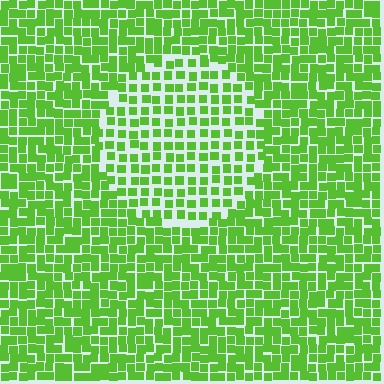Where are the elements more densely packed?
The elements are more densely packed outside the circle boundary.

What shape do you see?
I see a circle.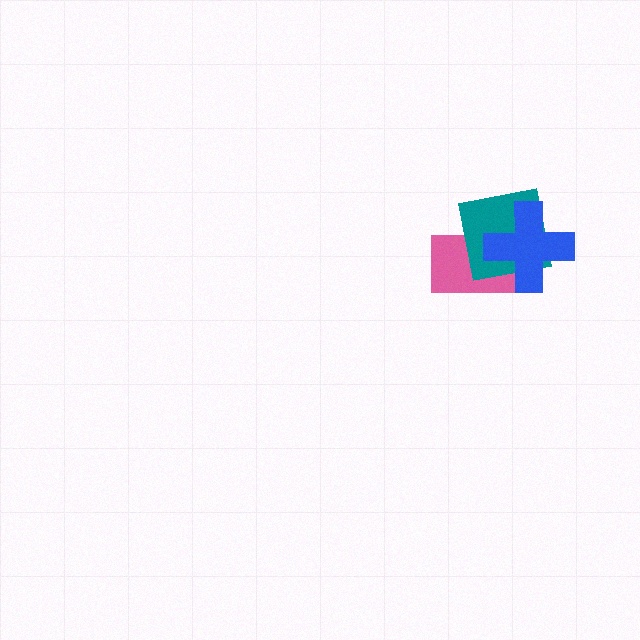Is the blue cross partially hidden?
No, no other shape covers it.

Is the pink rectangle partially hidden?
Yes, it is partially covered by another shape.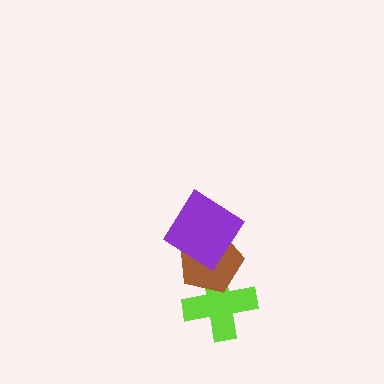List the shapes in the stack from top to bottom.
From top to bottom: the purple diamond, the brown pentagon, the lime cross.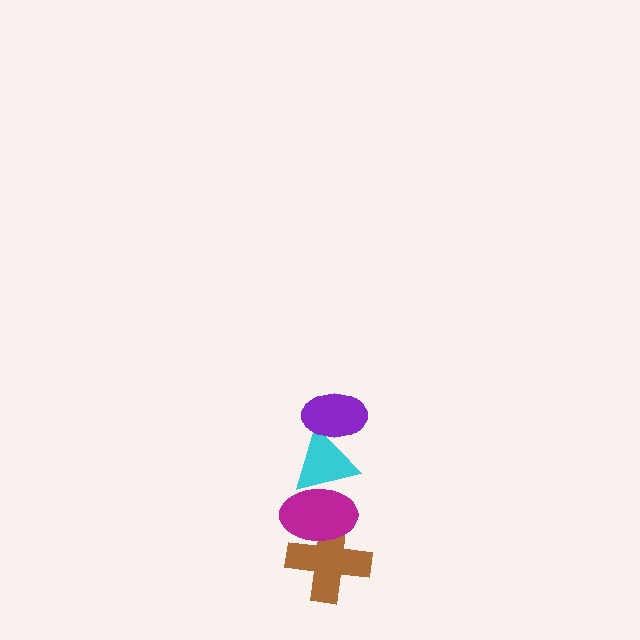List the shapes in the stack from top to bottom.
From top to bottom: the purple ellipse, the cyan triangle, the magenta ellipse, the brown cross.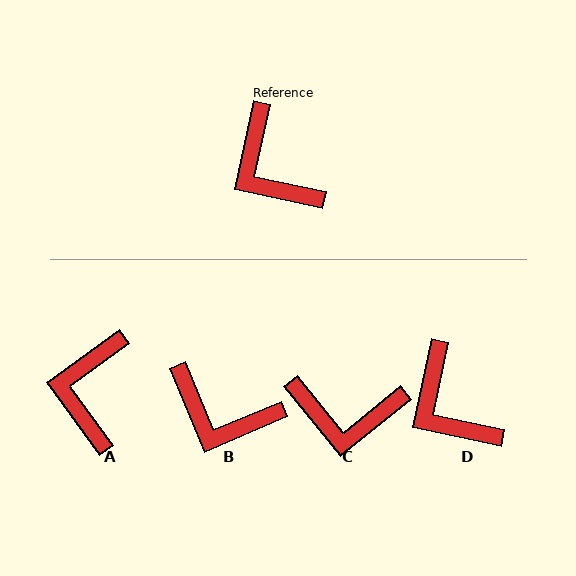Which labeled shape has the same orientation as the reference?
D.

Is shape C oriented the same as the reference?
No, it is off by about 51 degrees.